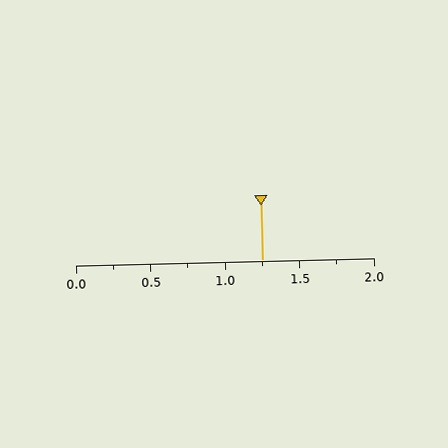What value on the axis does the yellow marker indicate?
The marker indicates approximately 1.25.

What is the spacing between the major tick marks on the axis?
The major ticks are spaced 0.5 apart.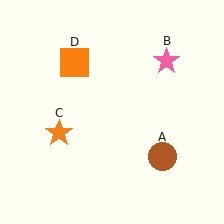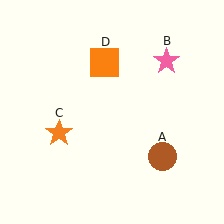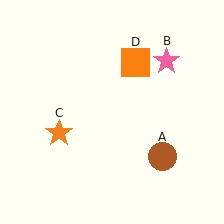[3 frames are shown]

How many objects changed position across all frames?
1 object changed position: orange square (object D).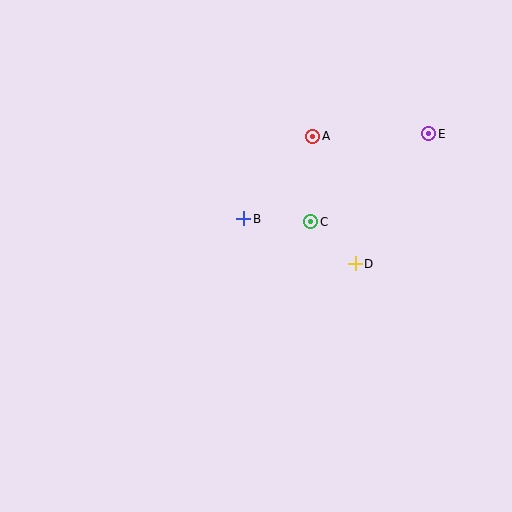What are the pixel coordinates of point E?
Point E is at (429, 134).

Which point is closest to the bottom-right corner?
Point D is closest to the bottom-right corner.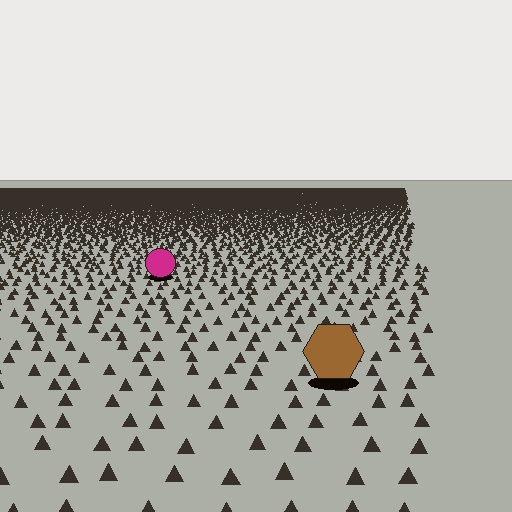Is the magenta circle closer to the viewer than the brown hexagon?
No. The brown hexagon is closer — you can tell from the texture gradient: the ground texture is coarser near it.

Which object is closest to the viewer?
The brown hexagon is closest. The texture marks near it are larger and more spread out.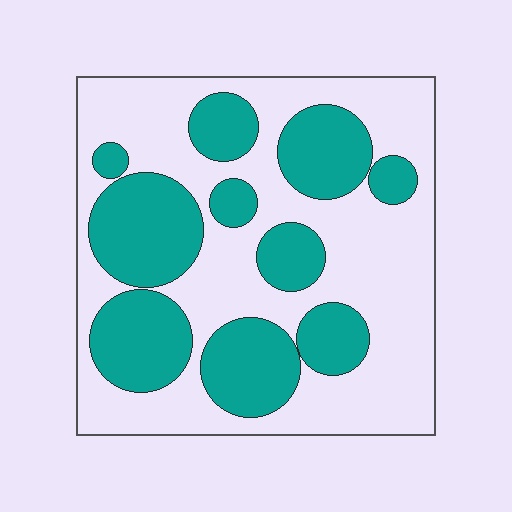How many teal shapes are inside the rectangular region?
10.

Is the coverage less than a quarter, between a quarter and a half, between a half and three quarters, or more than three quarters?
Between a quarter and a half.